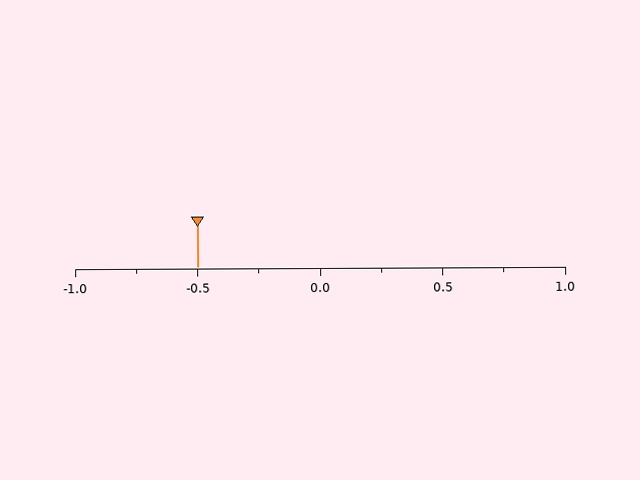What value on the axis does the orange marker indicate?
The marker indicates approximately -0.5.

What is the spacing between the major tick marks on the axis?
The major ticks are spaced 0.5 apart.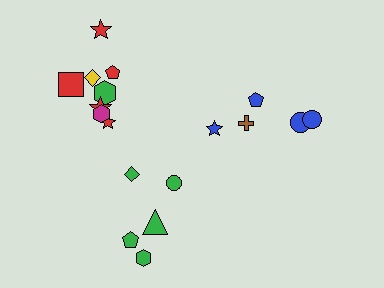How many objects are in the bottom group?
There are 5 objects.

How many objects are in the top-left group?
There are 8 objects.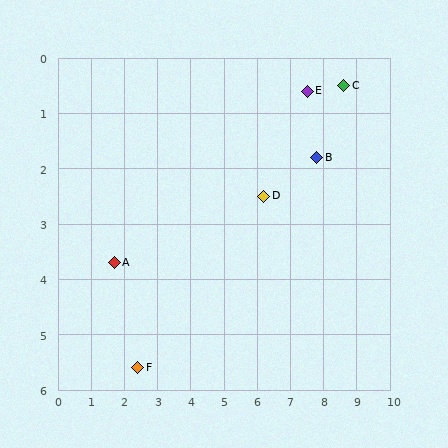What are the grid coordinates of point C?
Point C is at approximately (8.6, 0.5).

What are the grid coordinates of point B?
Point B is at approximately (7.8, 1.8).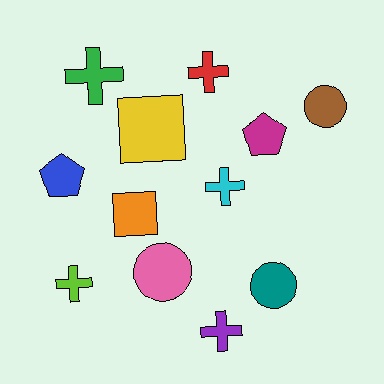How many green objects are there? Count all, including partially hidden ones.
There is 1 green object.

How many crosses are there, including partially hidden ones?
There are 5 crosses.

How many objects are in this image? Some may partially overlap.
There are 12 objects.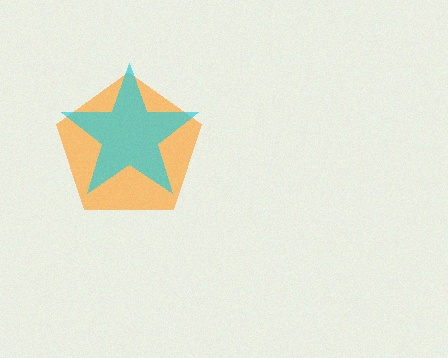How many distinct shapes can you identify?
There are 2 distinct shapes: an orange pentagon, a cyan star.